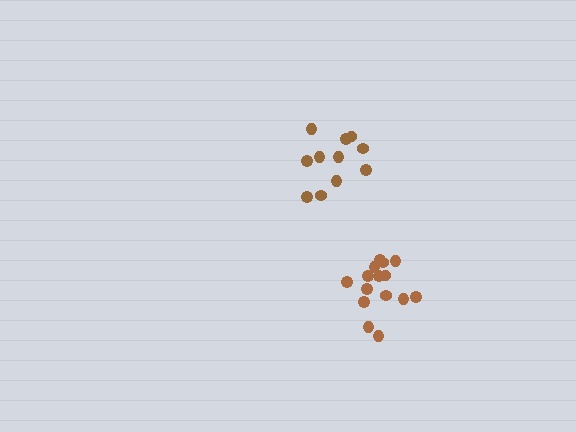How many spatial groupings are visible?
There are 2 spatial groupings.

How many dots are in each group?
Group 1: 11 dots, Group 2: 15 dots (26 total).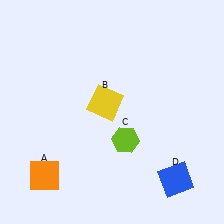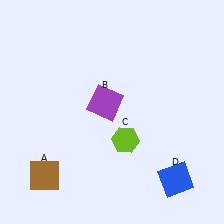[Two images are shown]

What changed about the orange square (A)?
In Image 1, A is orange. In Image 2, it changed to brown.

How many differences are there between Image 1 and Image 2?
There are 2 differences between the two images.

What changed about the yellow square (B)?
In Image 1, B is yellow. In Image 2, it changed to purple.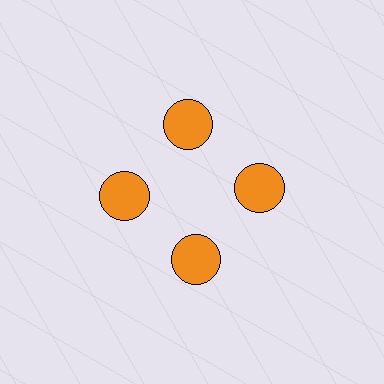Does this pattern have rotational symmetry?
Yes, this pattern has 4-fold rotational symmetry. It looks the same after rotating 90 degrees around the center.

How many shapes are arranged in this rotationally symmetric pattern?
There are 4 shapes, arranged in 4 groups of 1.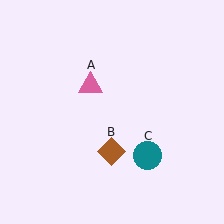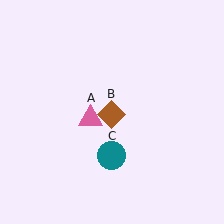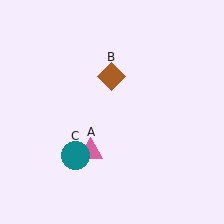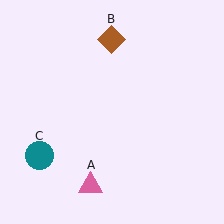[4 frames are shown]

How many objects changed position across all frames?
3 objects changed position: pink triangle (object A), brown diamond (object B), teal circle (object C).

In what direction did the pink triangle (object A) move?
The pink triangle (object A) moved down.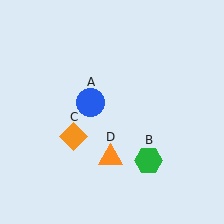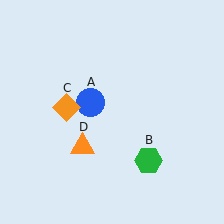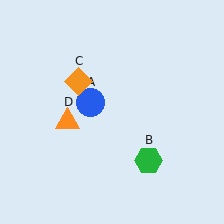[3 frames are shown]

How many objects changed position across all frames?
2 objects changed position: orange diamond (object C), orange triangle (object D).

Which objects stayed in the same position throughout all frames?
Blue circle (object A) and green hexagon (object B) remained stationary.